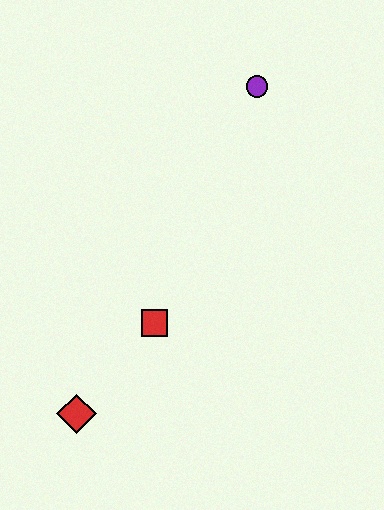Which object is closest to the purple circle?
The red square is closest to the purple circle.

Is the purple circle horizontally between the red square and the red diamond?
No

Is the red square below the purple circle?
Yes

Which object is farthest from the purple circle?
The red diamond is farthest from the purple circle.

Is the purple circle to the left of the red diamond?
No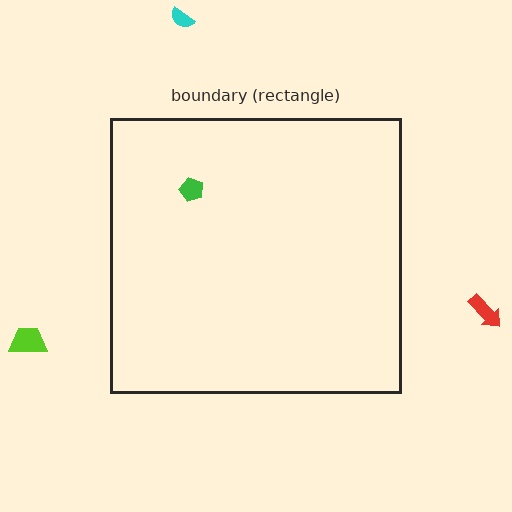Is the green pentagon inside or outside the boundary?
Inside.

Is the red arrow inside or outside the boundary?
Outside.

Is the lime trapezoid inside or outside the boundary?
Outside.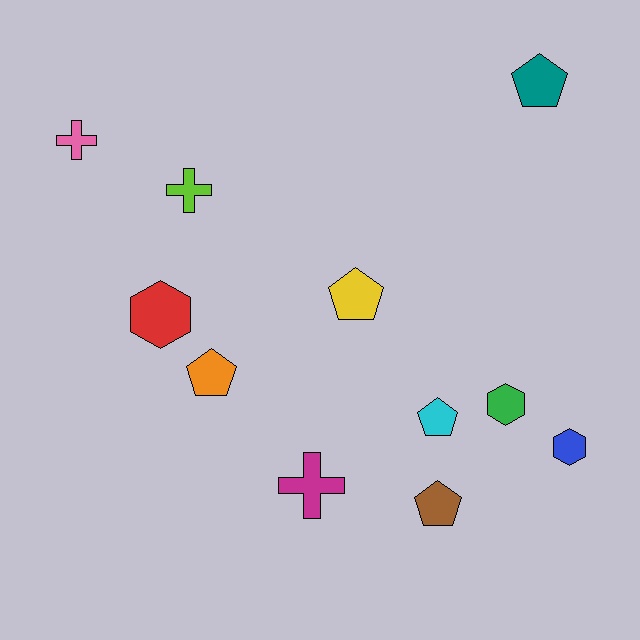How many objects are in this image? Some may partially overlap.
There are 11 objects.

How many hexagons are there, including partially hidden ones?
There are 3 hexagons.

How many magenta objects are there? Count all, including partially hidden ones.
There is 1 magenta object.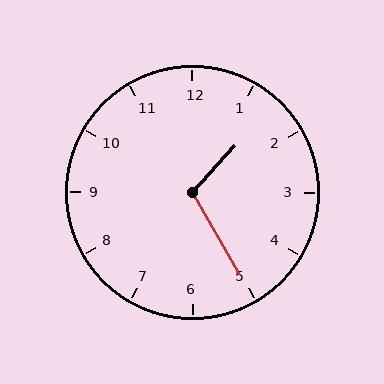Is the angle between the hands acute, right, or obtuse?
It is obtuse.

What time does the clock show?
1:25.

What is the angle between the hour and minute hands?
Approximately 108 degrees.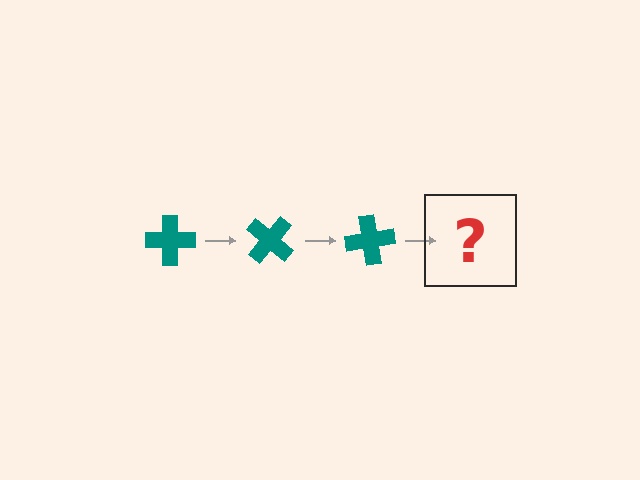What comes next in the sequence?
The next element should be a teal cross rotated 120 degrees.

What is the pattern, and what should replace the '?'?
The pattern is that the cross rotates 40 degrees each step. The '?' should be a teal cross rotated 120 degrees.